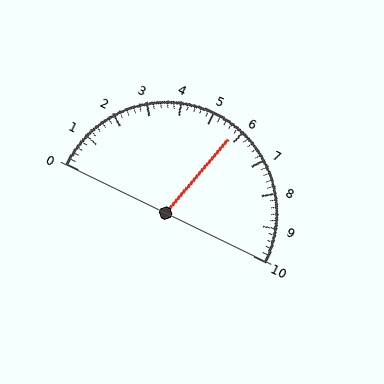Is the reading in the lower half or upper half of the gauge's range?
The reading is in the upper half of the range (0 to 10).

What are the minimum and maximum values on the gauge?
The gauge ranges from 0 to 10.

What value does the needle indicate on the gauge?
The needle indicates approximately 5.8.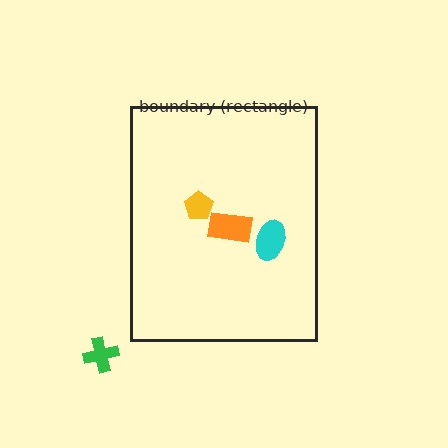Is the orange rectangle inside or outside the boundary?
Inside.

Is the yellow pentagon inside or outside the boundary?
Inside.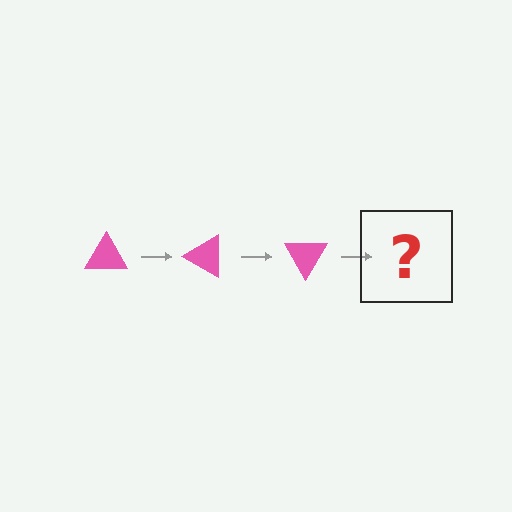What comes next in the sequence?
The next element should be a pink triangle rotated 90 degrees.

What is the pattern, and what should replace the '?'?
The pattern is that the triangle rotates 30 degrees each step. The '?' should be a pink triangle rotated 90 degrees.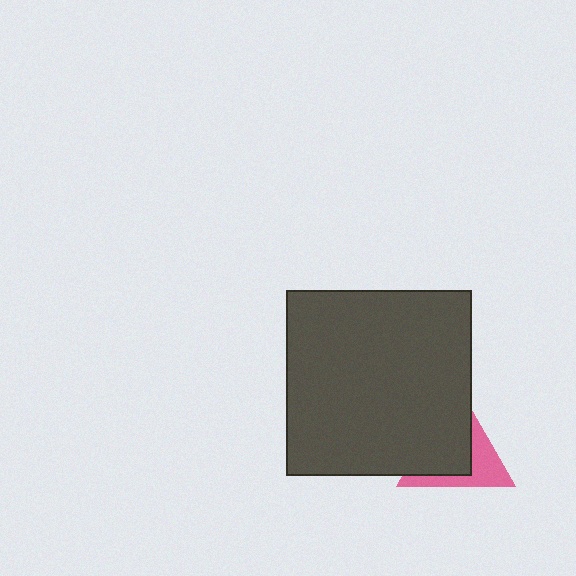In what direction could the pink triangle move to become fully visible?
The pink triangle could move right. That would shift it out from behind the dark gray square entirely.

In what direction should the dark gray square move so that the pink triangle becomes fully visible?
The dark gray square should move left. That is the shortest direction to clear the overlap and leave the pink triangle fully visible.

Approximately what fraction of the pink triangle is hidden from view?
Roughly 58% of the pink triangle is hidden behind the dark gray square.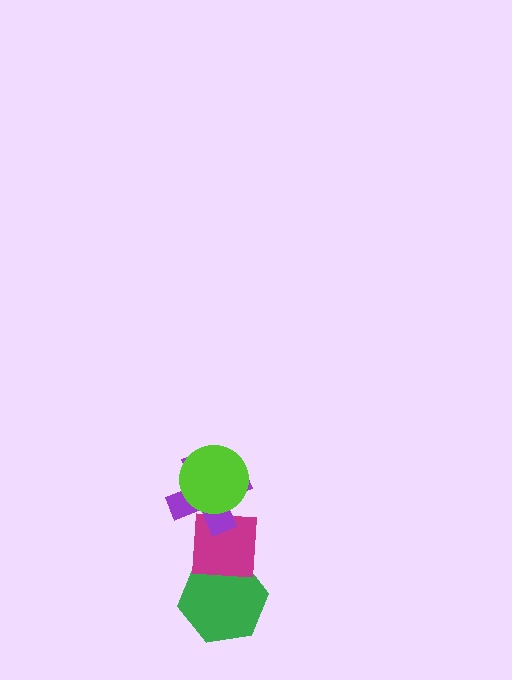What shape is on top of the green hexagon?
The magenta square is on top of the green hexagon.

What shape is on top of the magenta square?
The purple cross is on top of the magenta square.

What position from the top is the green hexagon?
The green hexagon is 4th from the top.